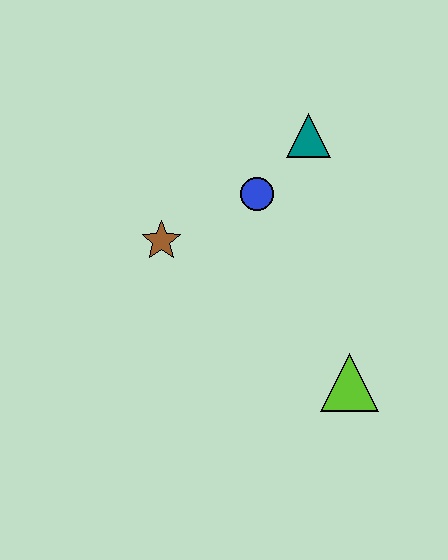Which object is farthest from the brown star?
The lime triangle is farthest from the brown star.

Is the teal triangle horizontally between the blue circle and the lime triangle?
Yes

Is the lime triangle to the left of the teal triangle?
No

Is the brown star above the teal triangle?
No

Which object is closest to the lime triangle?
The blue circle is closest to the lime triangle.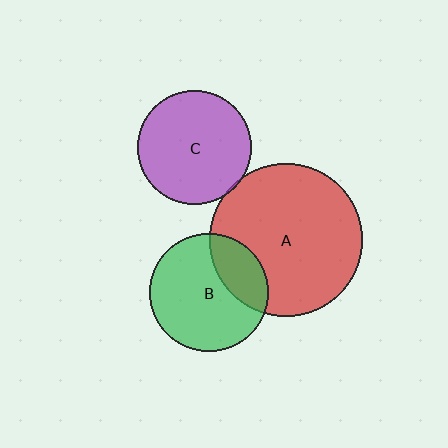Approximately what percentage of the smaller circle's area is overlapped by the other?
Approximately 25%.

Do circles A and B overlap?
Yes.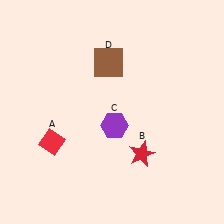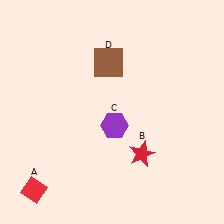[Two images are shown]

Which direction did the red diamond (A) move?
The red diamond (A) moved down.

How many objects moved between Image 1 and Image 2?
1 object moved between the two images.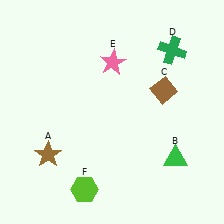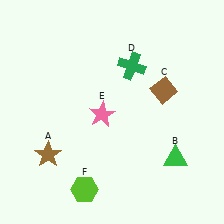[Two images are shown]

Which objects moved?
The objects that moved are: the green cross (D), the pink star (E).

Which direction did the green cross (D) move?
The green cross (D) moved left.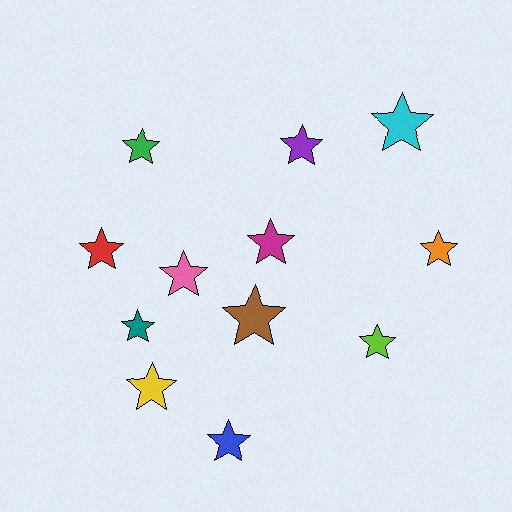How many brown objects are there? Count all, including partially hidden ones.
There is 1 brown object.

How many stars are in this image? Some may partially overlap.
There are 12 stars.